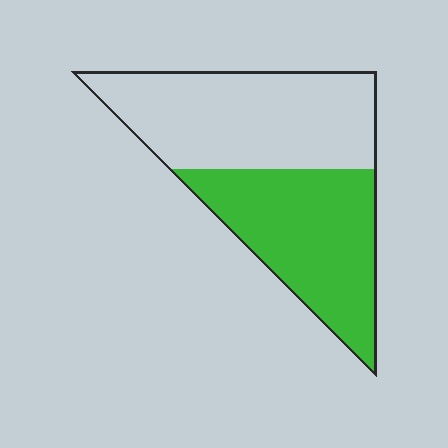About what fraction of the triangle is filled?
About one half (1/2).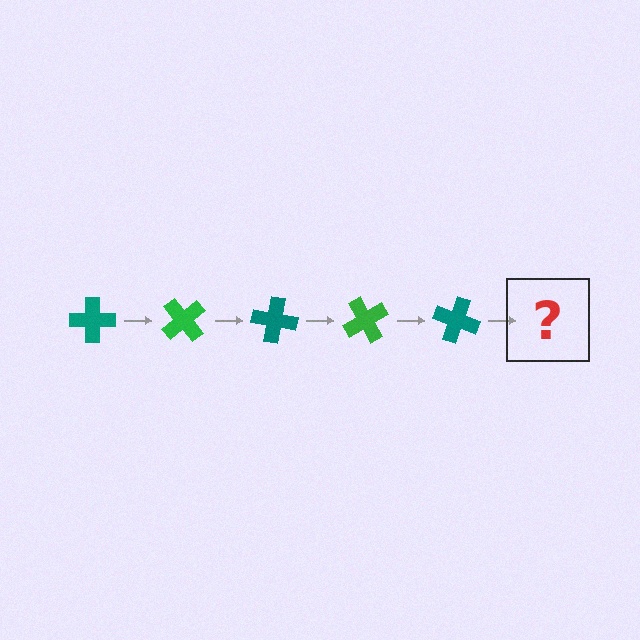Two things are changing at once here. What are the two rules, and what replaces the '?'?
The two rules are that it rotates 50 degrees each step and the color cycles through teal and green. The '?' should be a green cross, rotated 250 degrees from the start.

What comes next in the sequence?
The next element should be a green cross, rotated 250 degrees from the start.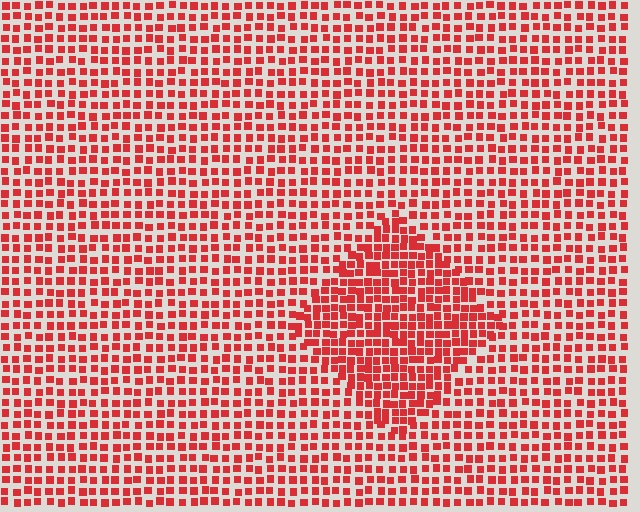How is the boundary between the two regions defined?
The boundary is defined by a change in element density (approximately 1.6x ratio). All elements are the same color, size, and shape.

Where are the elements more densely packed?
The elements are more densely packed inside the diamond boundary.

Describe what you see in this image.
The image contains small red elements arranged at two different densities. A diamond-shaped region is visible where the elements are more densely packed than the surrounding area.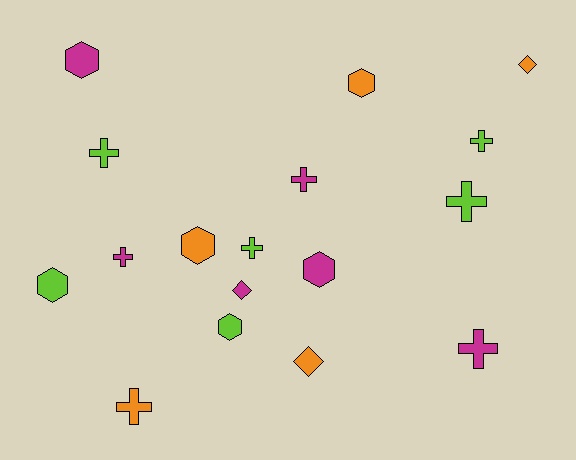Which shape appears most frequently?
Cross, with 8 objects.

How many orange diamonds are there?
There are 2 orange diamonds.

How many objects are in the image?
There are 17 objects.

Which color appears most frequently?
Lime, with 6 objects.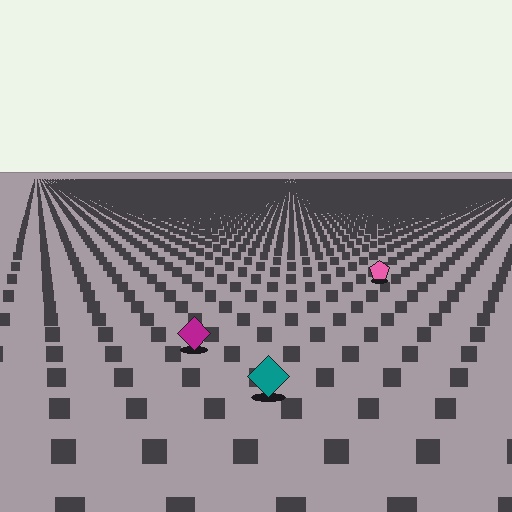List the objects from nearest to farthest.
From nearest to farthest: the teal diamond, the magenta diamond, the pink pentagon.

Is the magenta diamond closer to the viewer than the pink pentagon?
Yes. The magenta diamond is closer — you can tell from the texture gradient: the ground texture is coarser near it.